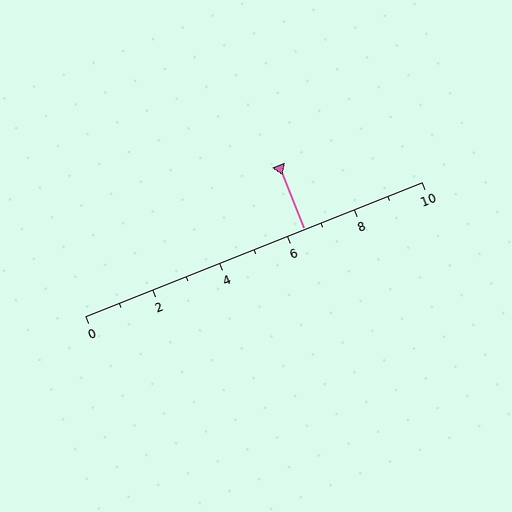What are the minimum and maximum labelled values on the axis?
The axis runs from 0 to 10.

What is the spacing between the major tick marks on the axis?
The major ticks are spaced 2 apart.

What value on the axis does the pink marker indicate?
The marker indicates approximately 6.5.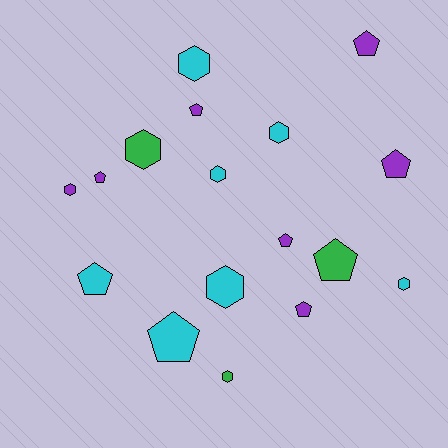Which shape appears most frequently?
Pentagon, with 9 objects.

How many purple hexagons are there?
There is 1 purple hexagon.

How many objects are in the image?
There are 17 objects.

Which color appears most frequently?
Purple, with 7 objects.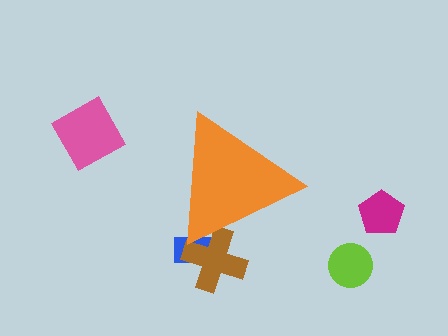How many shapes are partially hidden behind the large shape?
2 shapes are partially hidden.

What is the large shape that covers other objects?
An orange triangle.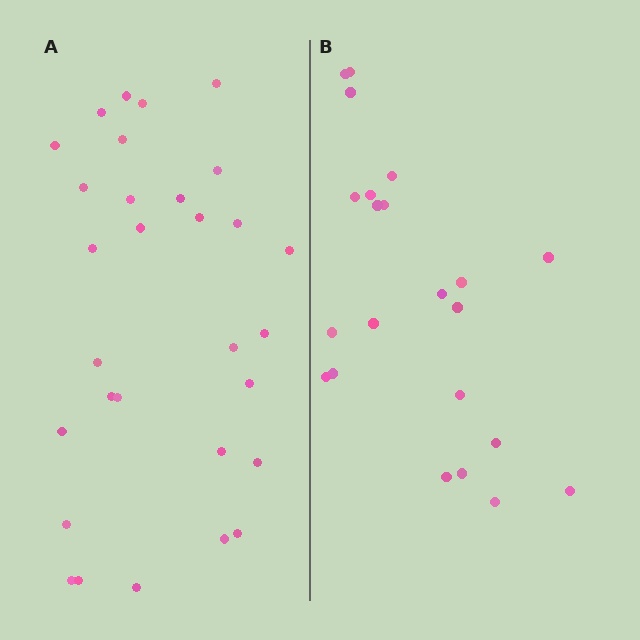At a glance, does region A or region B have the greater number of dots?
Region A (the left region) has more dots.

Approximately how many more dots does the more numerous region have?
Region A has roughly 8 or so more dots than region B.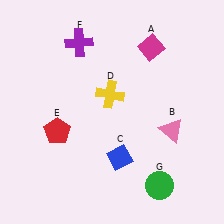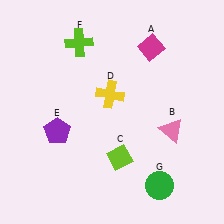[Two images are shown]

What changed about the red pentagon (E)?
In Image 1, E is red. In Image 2, it changed to purple.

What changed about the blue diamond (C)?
In Image 1, C is blue. In Image 2, it changed to lime.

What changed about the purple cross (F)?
In Image 1, F is purple. In Image 2, it changed to lime.